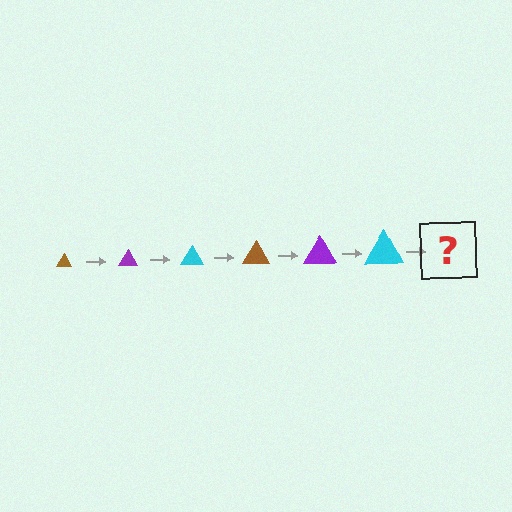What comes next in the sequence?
The next element should be a brown triangle, larger than the previous one.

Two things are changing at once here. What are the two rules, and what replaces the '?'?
The two rules are that the triangle grows larger each step and the color cycles through brown, purple, and cyan. The '?' should be a brown triangle, larger than the previous one.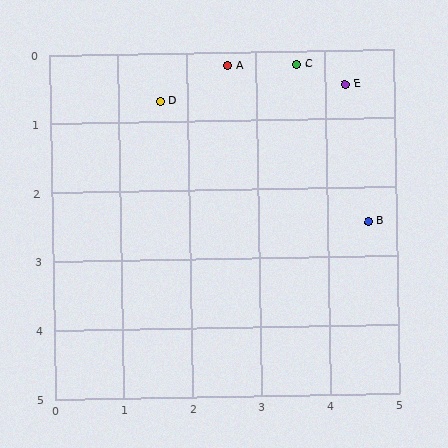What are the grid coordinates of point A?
Point A is at approximately (2.6, 0.2).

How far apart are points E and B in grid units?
Points E and B are about 2.0 grid units apart.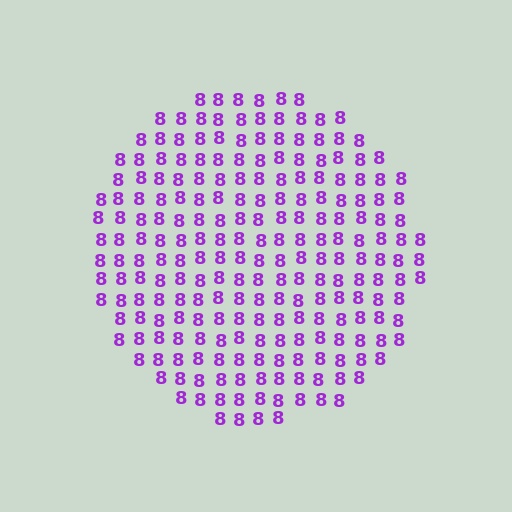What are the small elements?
The small elements are digit 8's.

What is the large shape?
The large shape is a circle.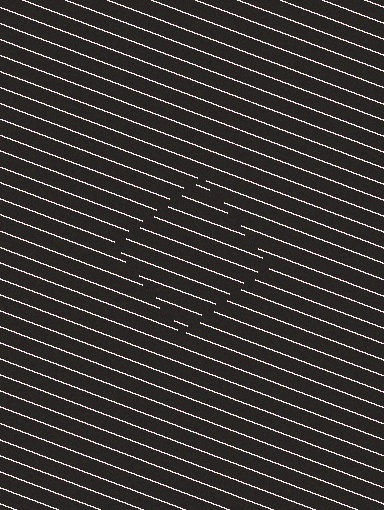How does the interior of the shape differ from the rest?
The interior of the shape contains the same grating, shifted by half a period — the contour is defined by the phase discontinuity where line-ends from the inner and outer gratings abut.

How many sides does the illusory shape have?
4 sides — the line-ends trace a square.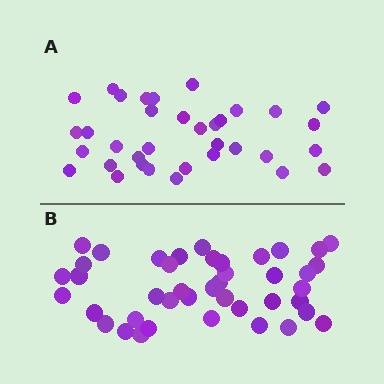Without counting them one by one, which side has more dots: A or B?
Region B (the bottom region) has more dots.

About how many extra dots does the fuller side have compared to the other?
Region B has roughly 8 or so more dots than region A.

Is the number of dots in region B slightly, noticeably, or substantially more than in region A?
Region B has only slightly more — the two regions are fairly close. The ratio is roughly 1.2 to 1.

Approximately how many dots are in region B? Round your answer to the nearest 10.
About 40 dots. (The exact count is 42, which rounds to 40.)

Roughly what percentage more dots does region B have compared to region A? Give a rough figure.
About 20% more.